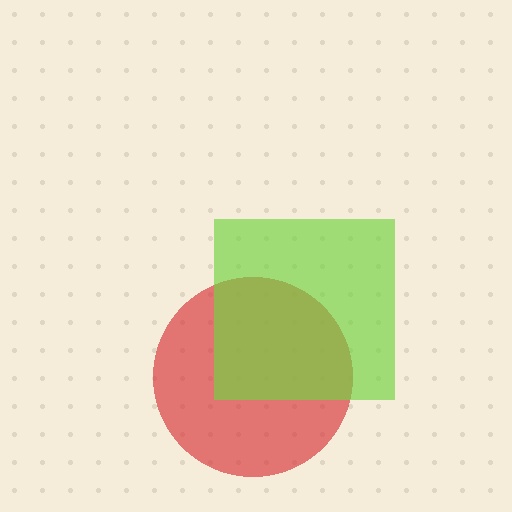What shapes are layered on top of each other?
The layered shapes are: a red circle, a lime square.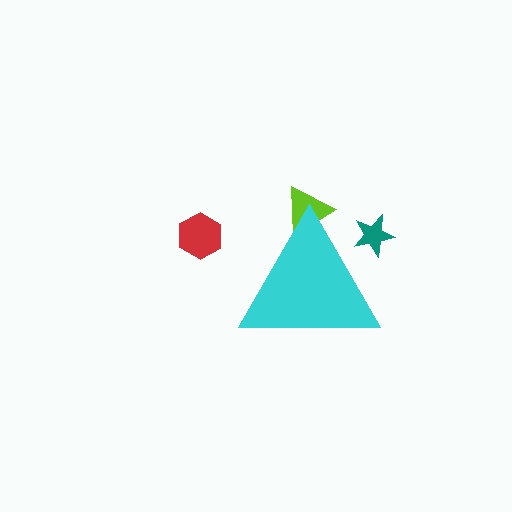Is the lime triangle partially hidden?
Yes, the lime triangle is partially hidden behind the cyan triangle.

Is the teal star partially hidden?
Yes, the teal star is partially hidden behind the cyan triangle.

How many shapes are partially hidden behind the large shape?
2 shapes are partially hidden.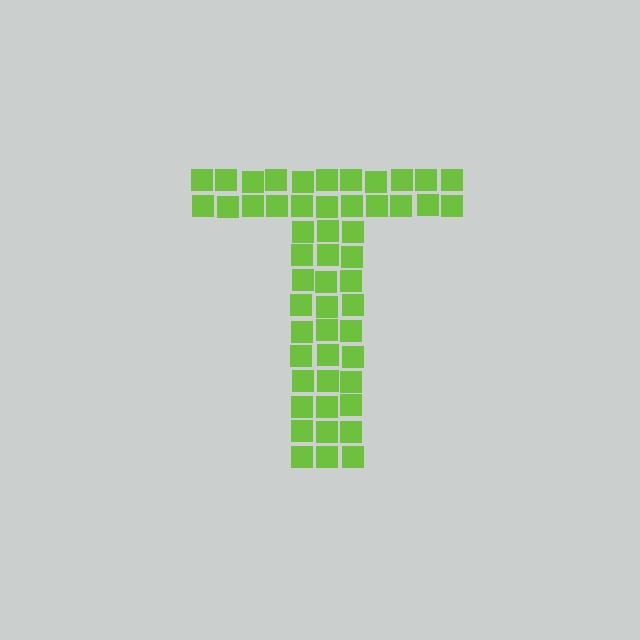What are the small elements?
The small elements are squares.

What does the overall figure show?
The overall figure shows the letter T.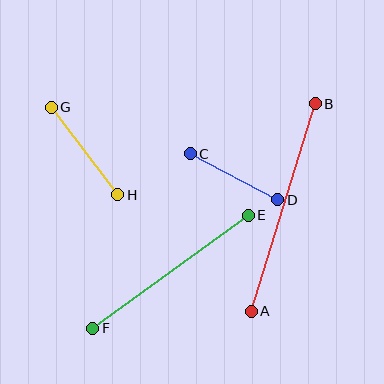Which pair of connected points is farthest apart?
Points A and B are farthest apart.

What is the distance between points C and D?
The distance is approximately 99 pixels.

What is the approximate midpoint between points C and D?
The midpoint is at approximately (234, 177) pixels.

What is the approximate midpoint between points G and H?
The midpoint is at approximately (84, 151) pixels.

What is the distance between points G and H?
The distance is approximately 110 pixels.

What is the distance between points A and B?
The distance is approximately 217 pixels.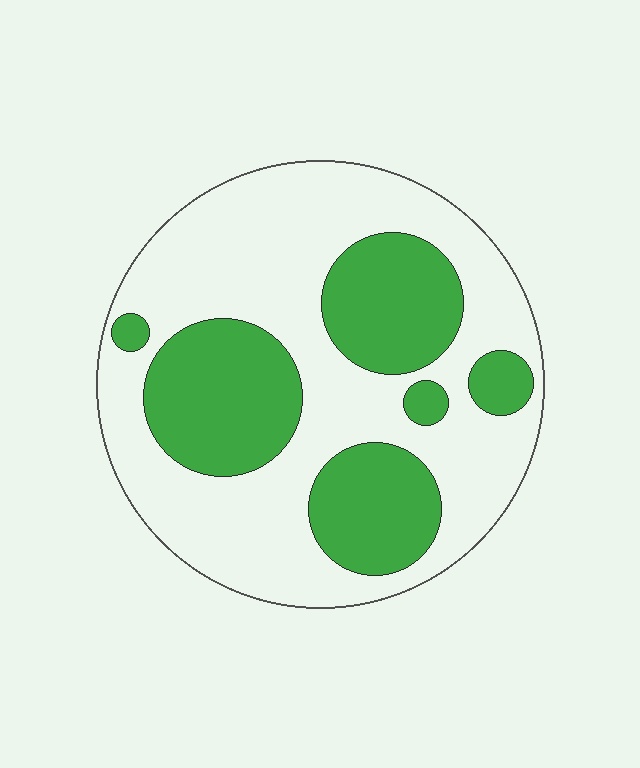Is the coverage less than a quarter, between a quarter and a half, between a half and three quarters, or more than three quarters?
Between a quarter and a half.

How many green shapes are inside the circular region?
6.